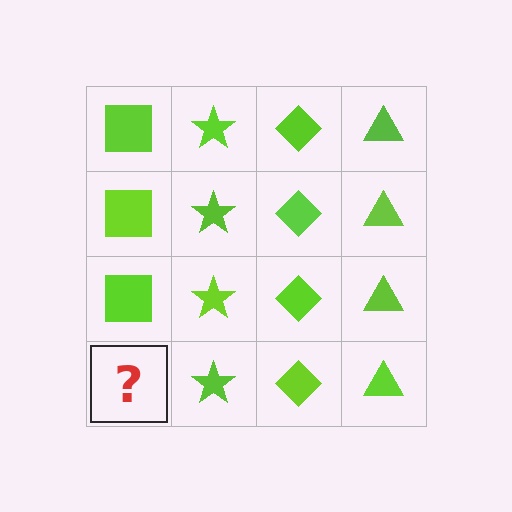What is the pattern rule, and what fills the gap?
The rule is that each column has a consistent shape. The gap should be filled with a lime square.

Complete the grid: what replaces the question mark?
The question mark should be replaced with a lime square.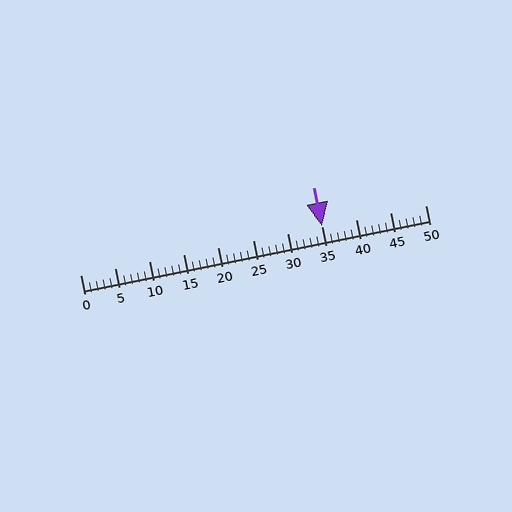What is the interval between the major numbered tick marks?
The major tick marks are spaced 5 units apart.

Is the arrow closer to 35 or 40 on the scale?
The arrow is closer to 35.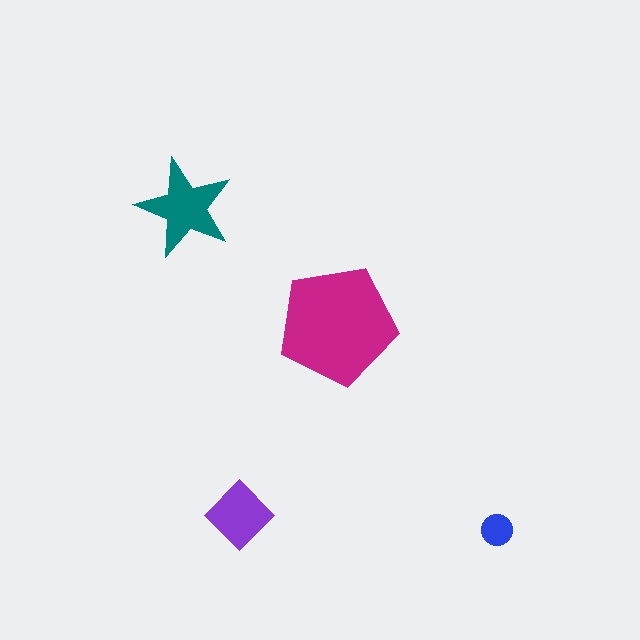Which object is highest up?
The teal star is topmost.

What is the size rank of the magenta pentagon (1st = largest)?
1st.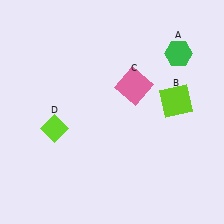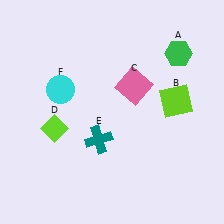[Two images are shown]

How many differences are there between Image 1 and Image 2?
There are 2 differences between the two images.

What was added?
A teal cross (E), a cyan circle (F) were added in Image 2.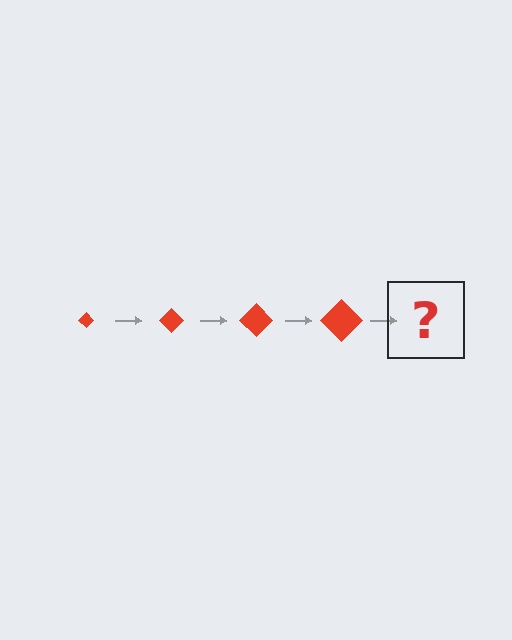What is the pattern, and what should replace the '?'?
The pattern is that the diamond gets progressively larger each step. The '?' should be a red diamond, larger than the previous one.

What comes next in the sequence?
The next element should be a red diamond, larger than the previous one.